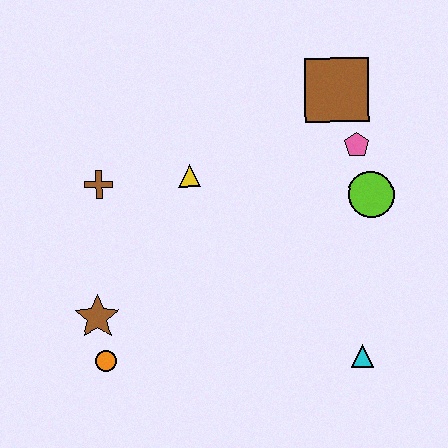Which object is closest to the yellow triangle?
The brown cross is closest to the yellow triangle.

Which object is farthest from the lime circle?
The orange circle is farthest from the lime circle.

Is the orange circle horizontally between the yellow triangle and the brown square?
No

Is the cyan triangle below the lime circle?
Yes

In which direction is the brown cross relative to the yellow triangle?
The brown cross is to the left of the yellow triangle.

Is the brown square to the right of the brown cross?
Yes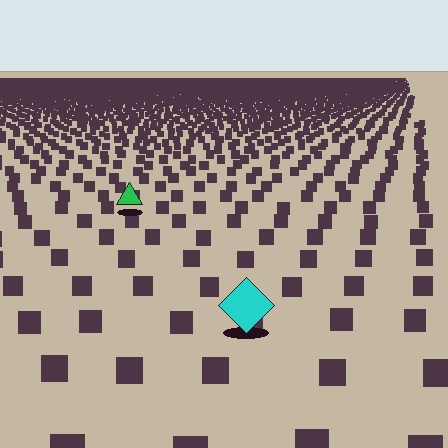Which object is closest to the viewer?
The cyan diamond is closest. The texture marks near it are larger and more spread out.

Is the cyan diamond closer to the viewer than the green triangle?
Yes. The cyan diamond is closer — you can tell from the texture gradient: the ground texture is coarser near it.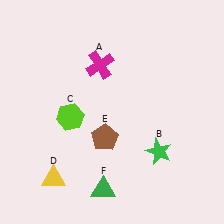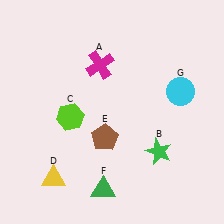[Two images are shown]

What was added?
A cyan circle (G) was added in Image 2.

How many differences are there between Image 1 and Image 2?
There is 1 difference between the two images.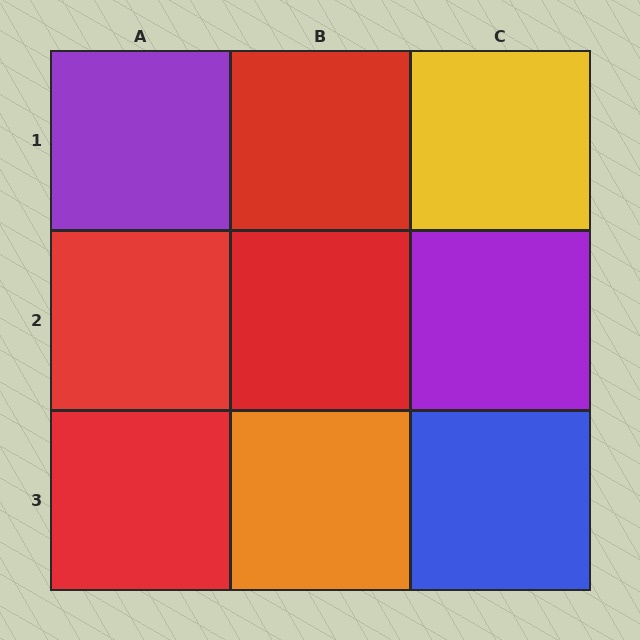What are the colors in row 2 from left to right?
Red, red, purple.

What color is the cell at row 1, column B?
Red.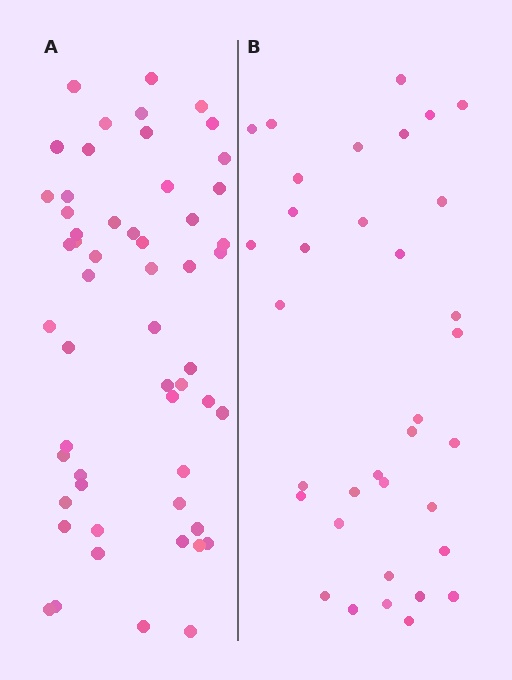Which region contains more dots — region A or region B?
Region A (the left region) has more dots.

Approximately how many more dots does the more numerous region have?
Region A has approximately 20 more dots than region B.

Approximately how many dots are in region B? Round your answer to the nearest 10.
About 40 dots. (The exact count is 35, which rounds to 40.)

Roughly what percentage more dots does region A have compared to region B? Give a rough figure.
About 55% more.